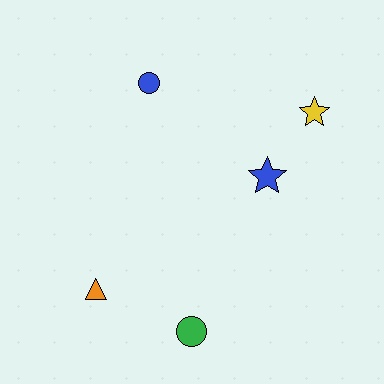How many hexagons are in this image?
There are no hexagons.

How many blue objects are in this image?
There are 2 blue objects.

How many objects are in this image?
There are 5 objects.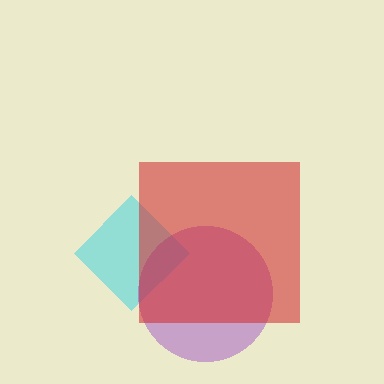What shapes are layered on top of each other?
The layered shapes are: a cyan diamond, a purple circle, a red square.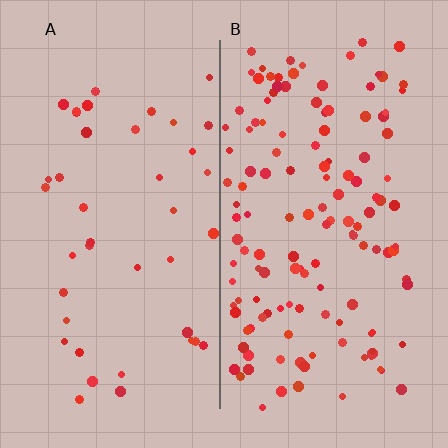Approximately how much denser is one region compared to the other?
Approximately 3.3× — region B over region A.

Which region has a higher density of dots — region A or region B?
B (the right).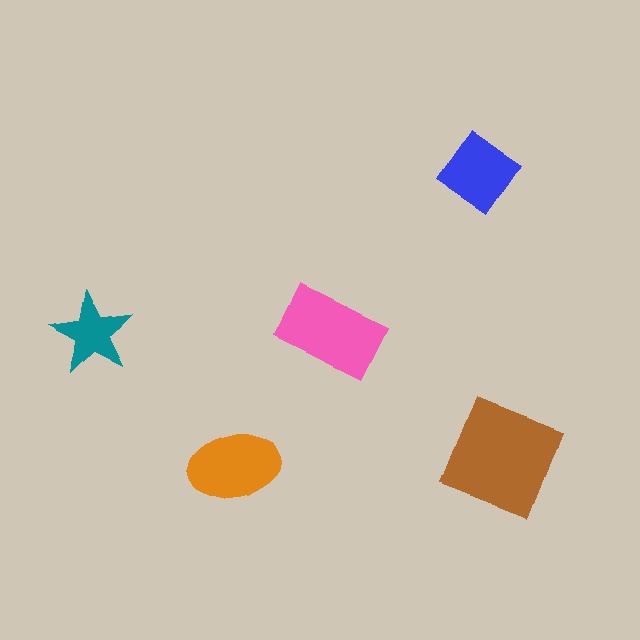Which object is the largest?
The brown square.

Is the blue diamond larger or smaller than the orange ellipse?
Smaller.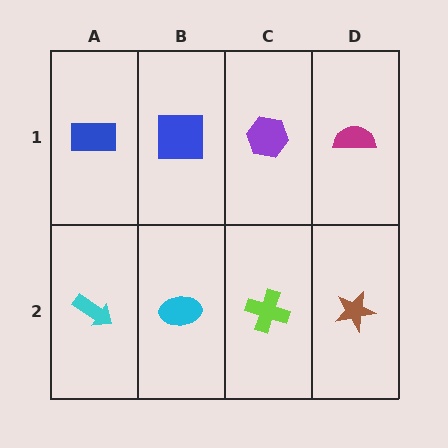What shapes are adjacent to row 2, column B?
A blue square (row 1, column B), a cyan arrow (row 2, column A), a lime cross (row 2, column C).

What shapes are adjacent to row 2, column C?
A purple hexagon (row 1, column C), a cyan ellipse (row 2, column B), a brown star (row 2, column D).